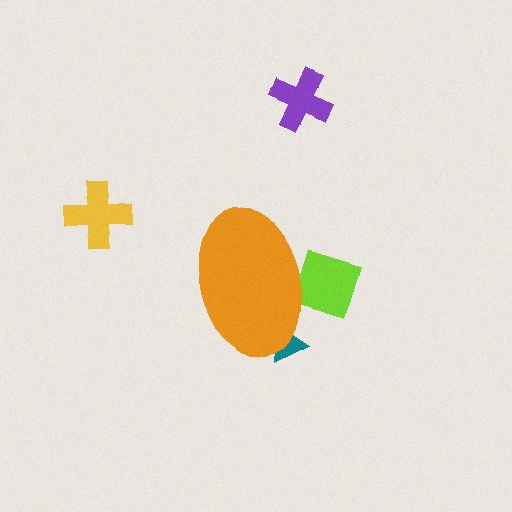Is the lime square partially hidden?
Yes, the lime square is partially hidden behind the orange ellipse.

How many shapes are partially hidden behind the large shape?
2 shapes are partially hidden.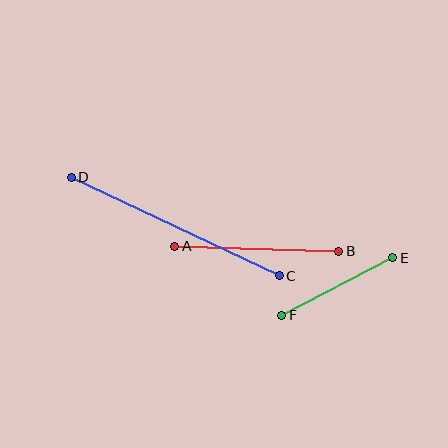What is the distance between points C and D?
The distance is approximately 230 pixels.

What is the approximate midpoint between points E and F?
The midpoint is at approximately (337, 286) pixels.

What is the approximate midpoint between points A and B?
The midpoint is at approximately (257, 249) pixels.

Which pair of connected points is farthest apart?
Points C and D are farthest apart.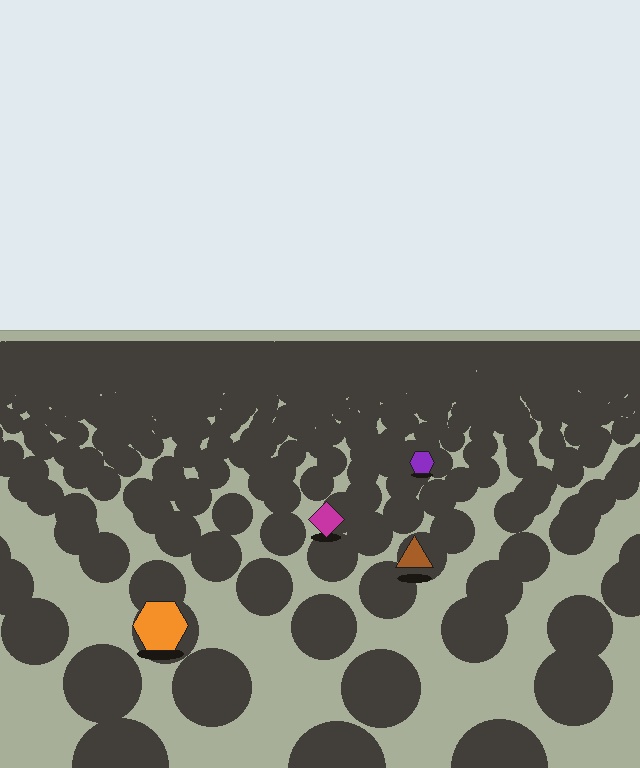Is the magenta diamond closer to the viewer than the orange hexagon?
No. The orange hexagon is closer — you can tell from the texture gradient: the ground texture is coarser near it.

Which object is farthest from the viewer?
The purple hexagon is farthest from the viewer. It appears smaller and the ground texture around it is denser.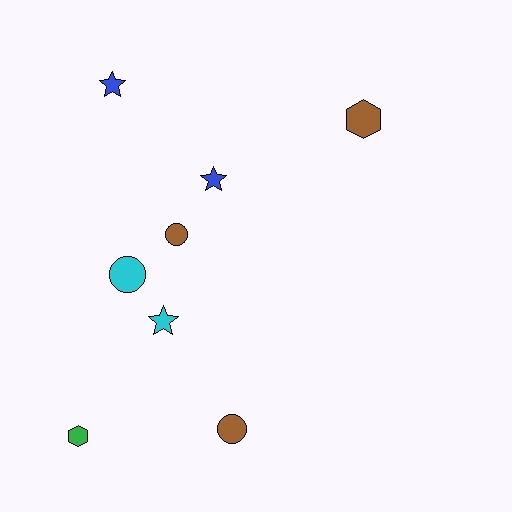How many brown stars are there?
There are no brown stars.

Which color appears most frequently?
Brown, with 3 objects.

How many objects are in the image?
There are 8 objects.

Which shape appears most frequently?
Circle, with 3 objects.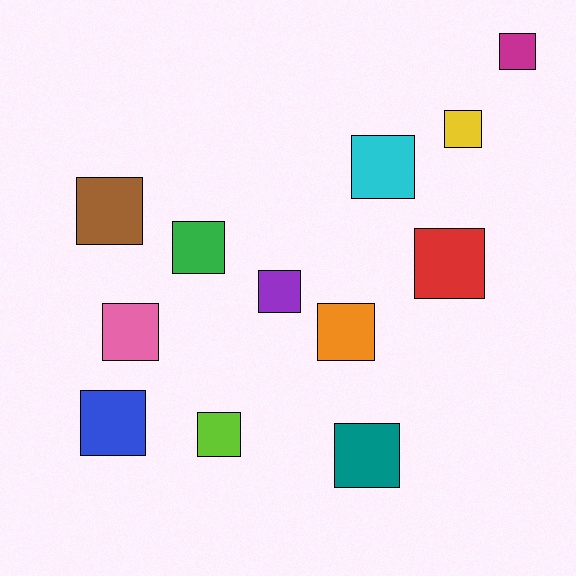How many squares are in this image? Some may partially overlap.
There are 12 squares.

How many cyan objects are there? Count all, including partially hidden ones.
There is 1 cyan object.